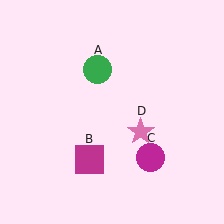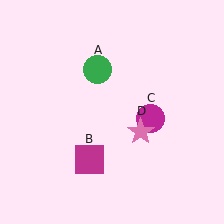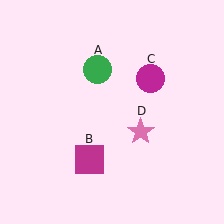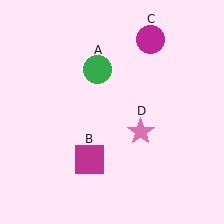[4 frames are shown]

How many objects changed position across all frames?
1 object changed position: magenta circle (object C).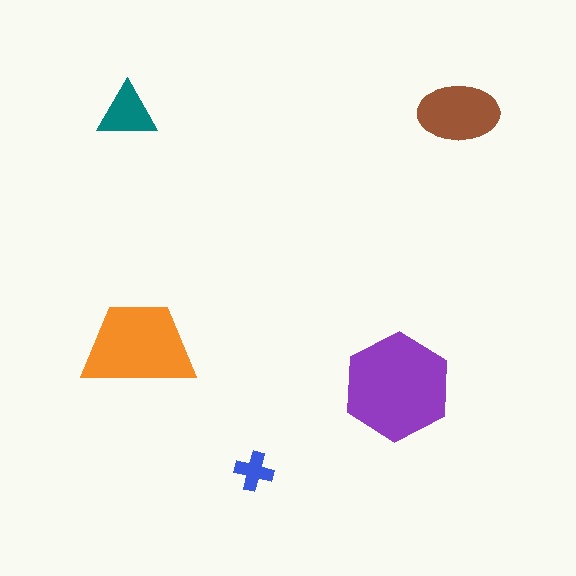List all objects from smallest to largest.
The blue cross, the teal triangle, the brown ellipse, the orange trapezoid, the purple hexagon.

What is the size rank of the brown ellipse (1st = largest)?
3rd.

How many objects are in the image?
There are 5 objects in the image.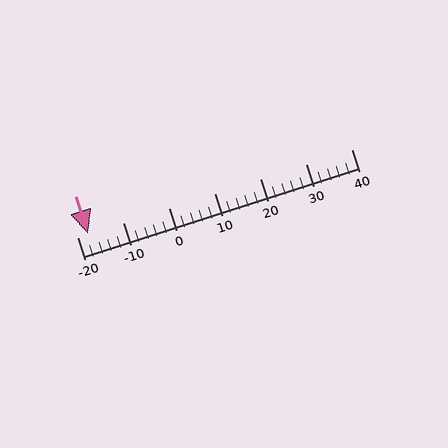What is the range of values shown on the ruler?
The ruler shows values from -20 to 40.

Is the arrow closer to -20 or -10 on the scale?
The arrow is closer to -20.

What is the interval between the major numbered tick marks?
The major tick marks are spaced 10 units apart.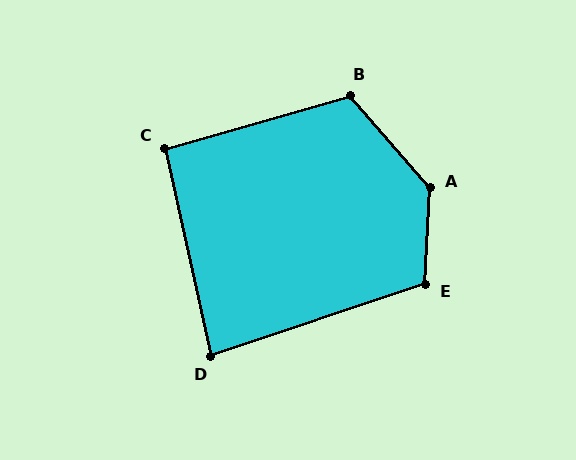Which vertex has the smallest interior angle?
D, at approximately 84 degrees.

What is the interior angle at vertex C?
Approximately 93 degrees (approximately right).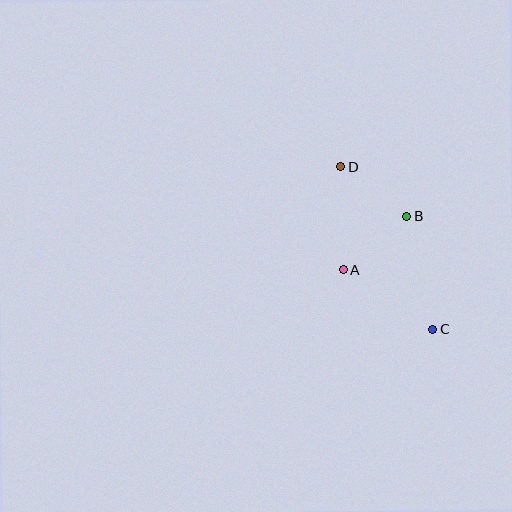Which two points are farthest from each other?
Points C and D are farthest from each other.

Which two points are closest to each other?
Points A and B are closest to each other.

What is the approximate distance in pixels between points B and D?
The distance between B and D is approximately 82 pixels.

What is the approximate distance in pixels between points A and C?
The distance between A and C is approximately 107 pixels.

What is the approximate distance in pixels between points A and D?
The distance between A and D is approximately 103 pixels.